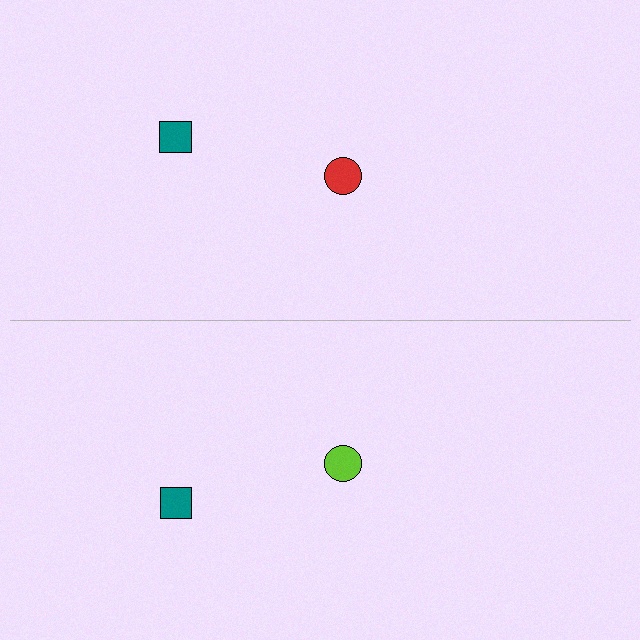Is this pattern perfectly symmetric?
No, the pattern is not perfectly symmetric. The lime circle on the bottom side breaks the symmetry — its mirror counterpart is red.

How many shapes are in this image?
There are 4 shapes in this image.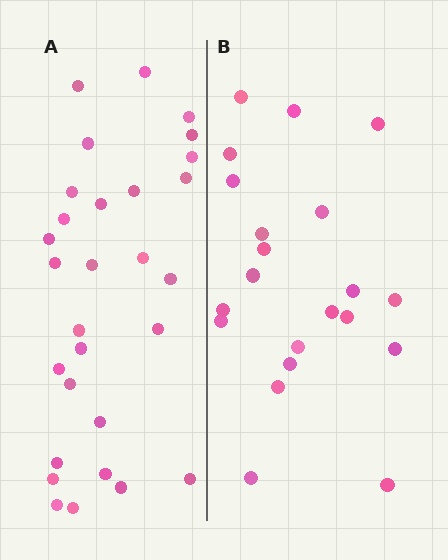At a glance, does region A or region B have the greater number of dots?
Region A (the left region) has more dots.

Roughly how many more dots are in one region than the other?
Region A has roughly 8 or so more dots than region B.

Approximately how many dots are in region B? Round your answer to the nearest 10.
About 20 dots. (The exact count is 21, which rounds to 20.)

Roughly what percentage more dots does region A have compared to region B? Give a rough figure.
About 40% more.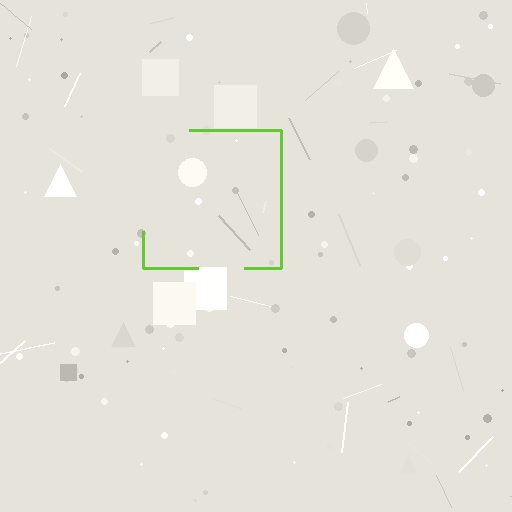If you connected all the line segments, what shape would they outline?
They would outline a square.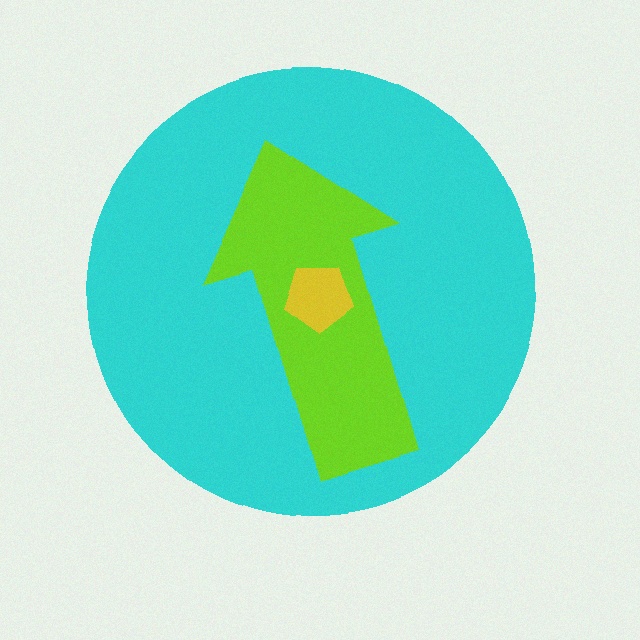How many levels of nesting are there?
3.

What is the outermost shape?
The cyan circle.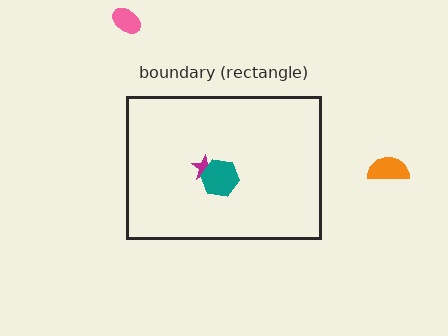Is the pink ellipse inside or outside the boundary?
Outside.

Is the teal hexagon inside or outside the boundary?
Inside.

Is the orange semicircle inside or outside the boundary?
Outside.